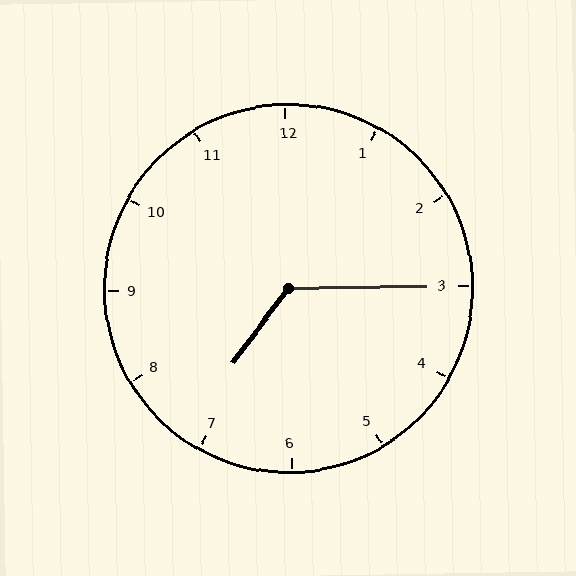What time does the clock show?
7:15.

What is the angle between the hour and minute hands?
Approximately 128 degrees.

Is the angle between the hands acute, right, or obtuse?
It is obtuse.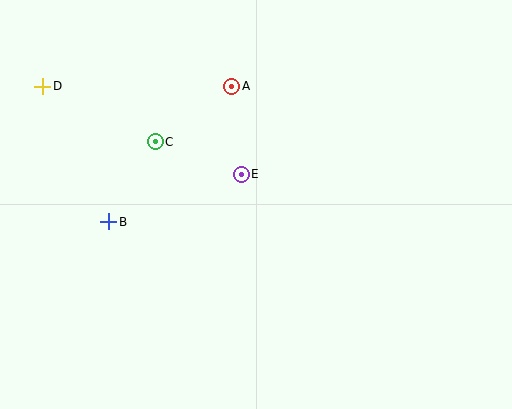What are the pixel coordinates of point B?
Point B is at (109, 222).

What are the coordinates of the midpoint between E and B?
The midpoint between E and B is at (175, 198).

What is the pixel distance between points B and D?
The distance between B and D is 151 pixels.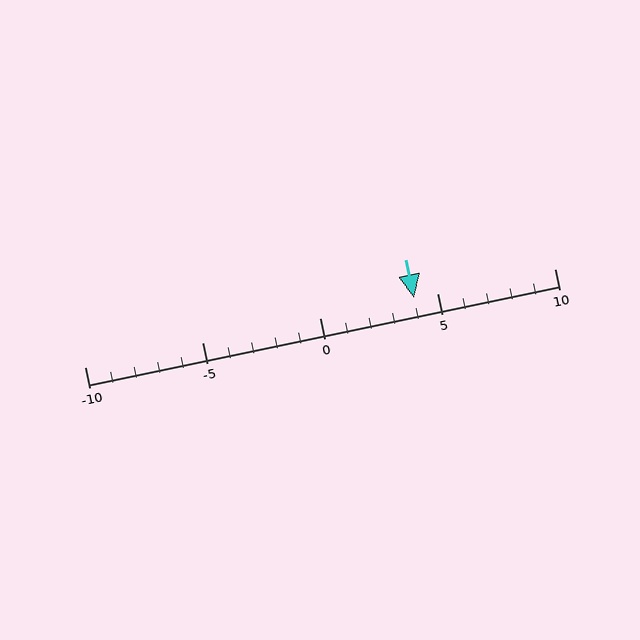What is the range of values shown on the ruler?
The ruler shows values from -10 to 10.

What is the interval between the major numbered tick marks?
The major tick marks are spaced 5 units apart.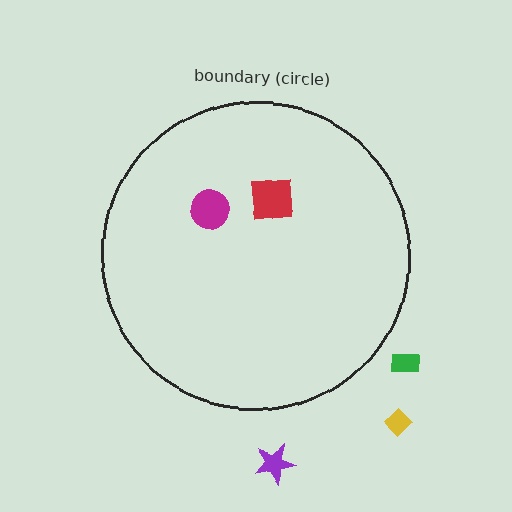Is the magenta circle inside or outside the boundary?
Inside.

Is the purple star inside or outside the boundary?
Outside.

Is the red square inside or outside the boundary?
Inside.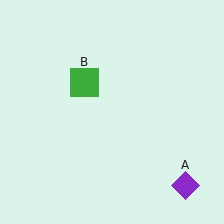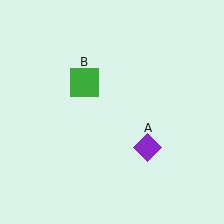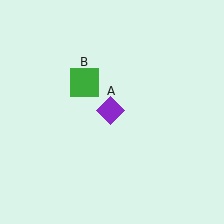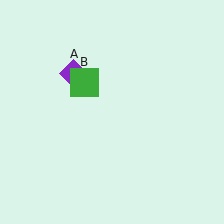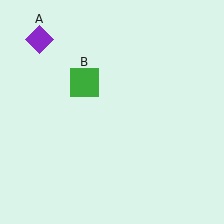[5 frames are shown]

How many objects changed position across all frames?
1 object changed position: purple diamond (object A).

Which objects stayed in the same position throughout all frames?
Green square (object B) remained stationary.